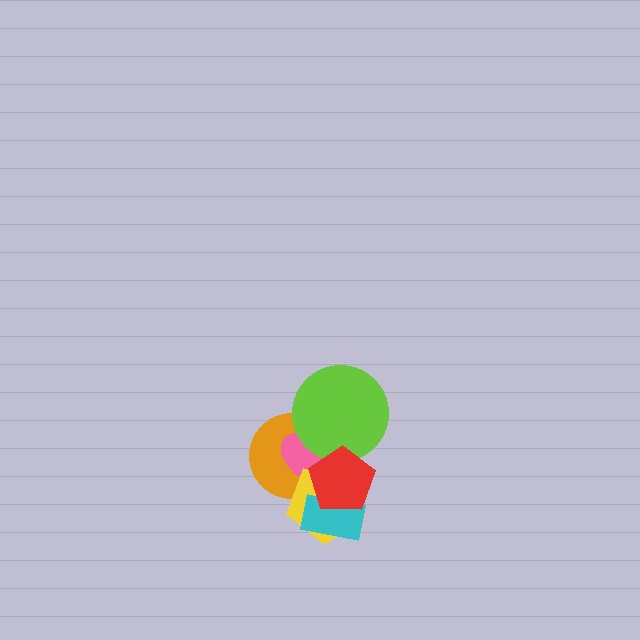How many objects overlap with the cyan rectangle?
2 objects overlap with the cyan rectangle.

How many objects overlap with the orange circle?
4 objects overlap with the orange circle.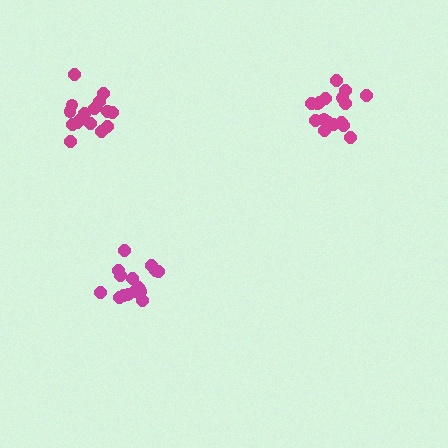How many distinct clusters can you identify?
There are 3 distinct clusters.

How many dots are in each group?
Group 1: 17 dots, Group 2: 17 dots, Group 3: 16 dots (50 total).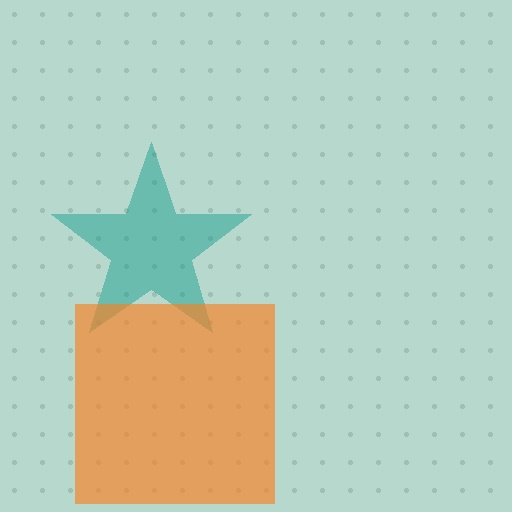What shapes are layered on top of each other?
The layered shapes are: a teal star, an orange square.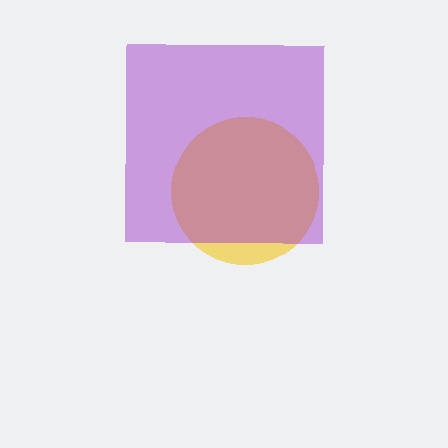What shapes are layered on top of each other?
The layered shapes are: a yellow circle, a purple square.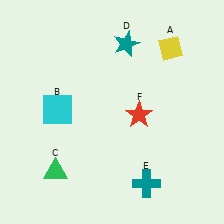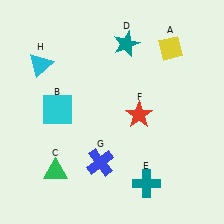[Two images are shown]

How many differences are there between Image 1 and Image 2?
There are 2 differences between the two images.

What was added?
A blue cross (G), a cyan triangle (H) were added in Image 2.